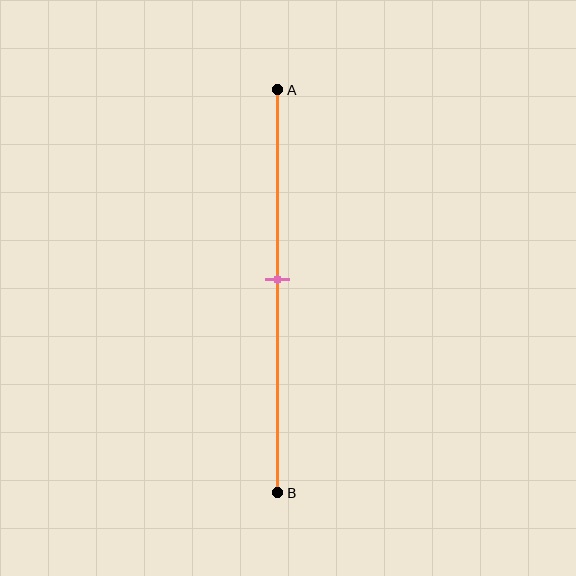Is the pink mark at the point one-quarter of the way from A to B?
No, the mark is at about 45% from A, not at the 25% one-quarter point.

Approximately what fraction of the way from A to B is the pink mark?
The pink mark is approximately 45% of the way from A to B.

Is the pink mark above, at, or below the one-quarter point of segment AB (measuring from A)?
The pink mark is below the one-quarter point of segment AB.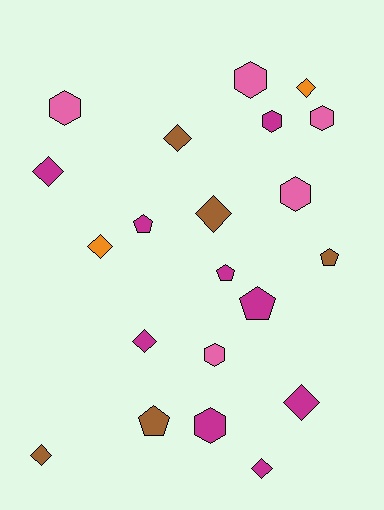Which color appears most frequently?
Magenta, with 9 objects.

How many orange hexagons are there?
There are no orange hexagons.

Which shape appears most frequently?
Diamond, with 9 objects.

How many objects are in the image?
There are 21 objects.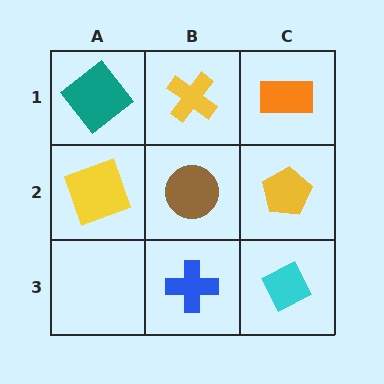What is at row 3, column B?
A blue cross.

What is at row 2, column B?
A brown circle.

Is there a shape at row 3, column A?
No, that cell is empty.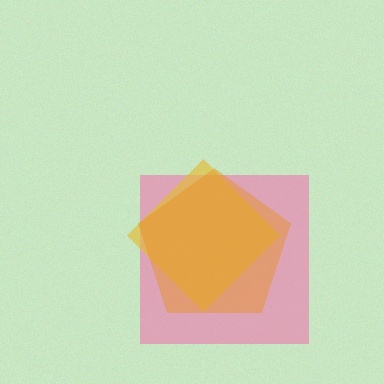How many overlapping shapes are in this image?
There are 3 overlapping shapes in the image.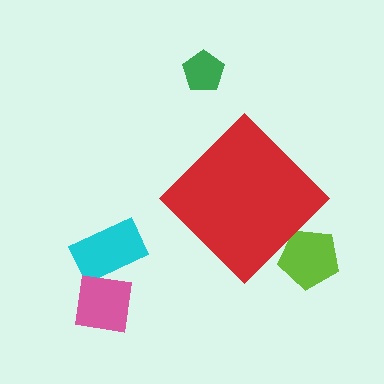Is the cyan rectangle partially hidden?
No, the cyan rectangle is fully visible.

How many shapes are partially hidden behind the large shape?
1 shape is partially hidden.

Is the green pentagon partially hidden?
No, the green pentagon is fully visible.